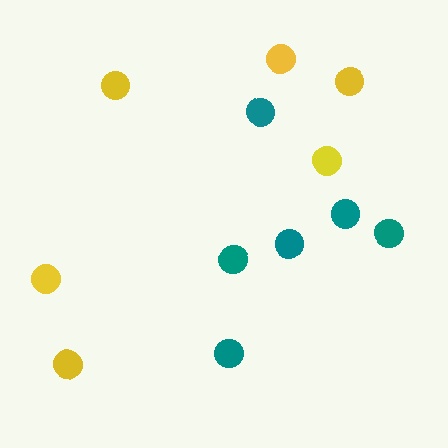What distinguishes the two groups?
There are 2 groups: one group of teal circles (6) and one group of yellow circles (6).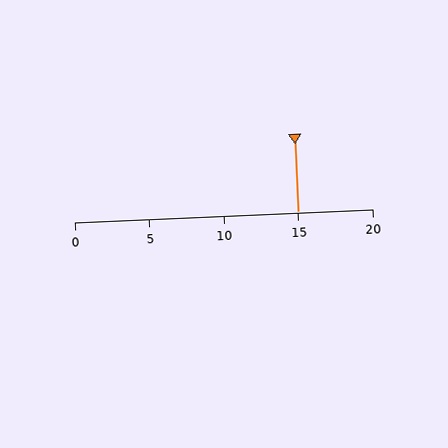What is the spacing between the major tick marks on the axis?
The major ticks are spaced 5 apart.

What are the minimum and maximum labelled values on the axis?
The axis runs from 0 to 20.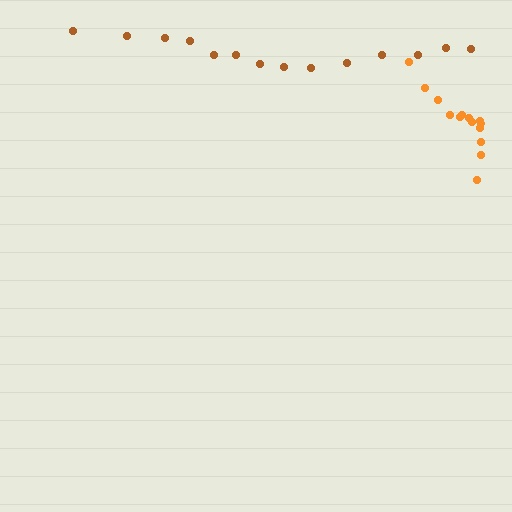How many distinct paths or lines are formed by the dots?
There are 2 distinct paths.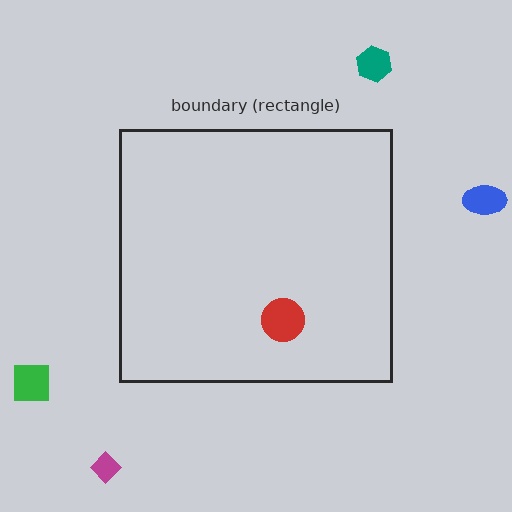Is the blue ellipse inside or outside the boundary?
Outside.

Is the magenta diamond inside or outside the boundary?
Outside.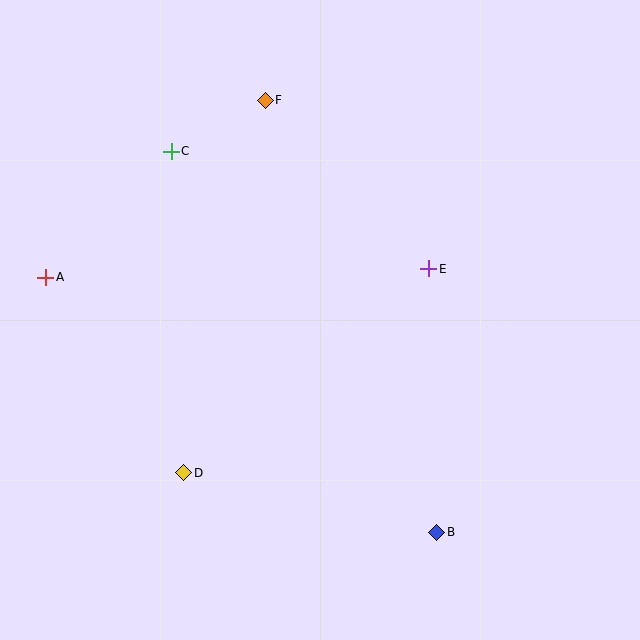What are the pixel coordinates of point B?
Point B is at (437, 532).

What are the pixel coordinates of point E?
Point E is at (429, 269).